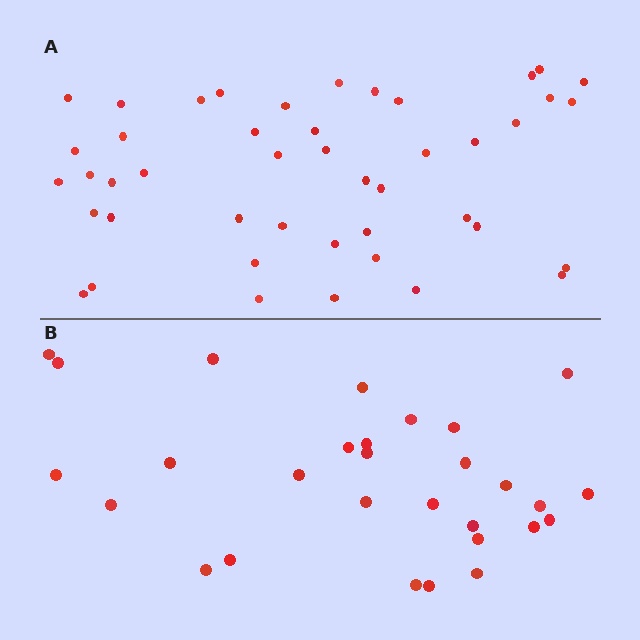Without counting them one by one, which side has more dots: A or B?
Region A (the top region) has more dots.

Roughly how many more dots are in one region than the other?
Region A has approximately 15 more dots than region B.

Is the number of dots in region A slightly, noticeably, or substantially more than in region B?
Region A has substantially more. The ratio is roughly 1.6 to 1.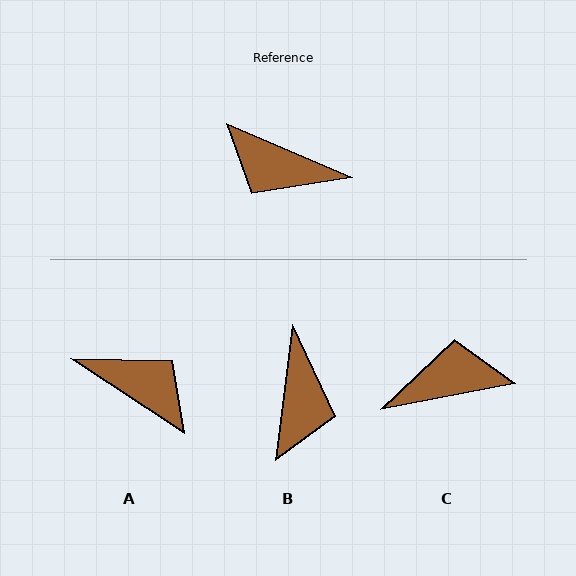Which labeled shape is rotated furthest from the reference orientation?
A, about 170 degrees away.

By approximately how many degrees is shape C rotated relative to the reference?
Approximately 146 degrees clockwise.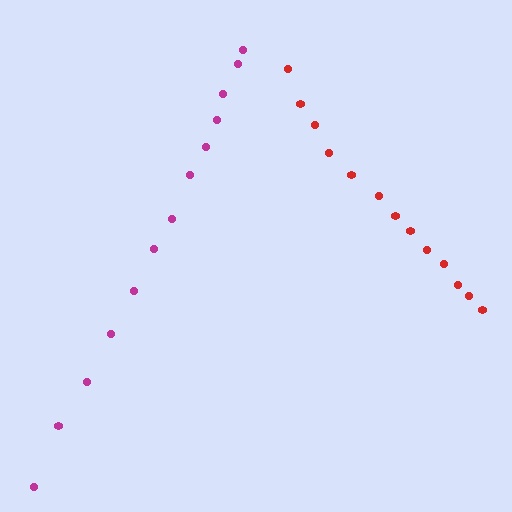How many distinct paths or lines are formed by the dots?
There are 2 distinct paths.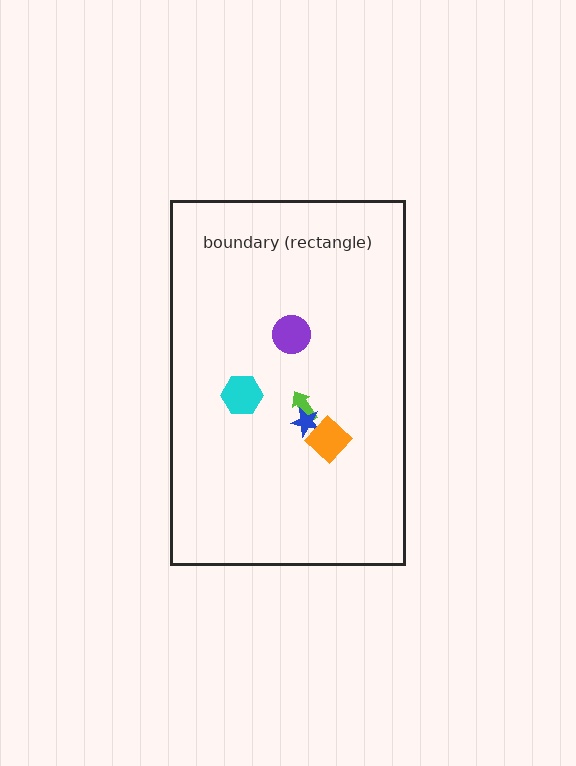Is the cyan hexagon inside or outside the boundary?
Inside.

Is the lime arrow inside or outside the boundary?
Inside.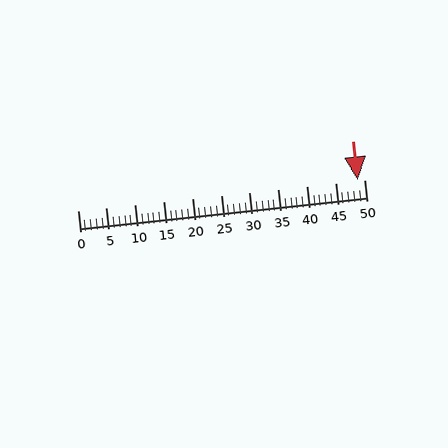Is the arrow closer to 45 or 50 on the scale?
The arrow is closer to 50.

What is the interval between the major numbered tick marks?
The major tick marks are spaced 5 units apart.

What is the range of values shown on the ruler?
The ruler shows values from 0 to 50.